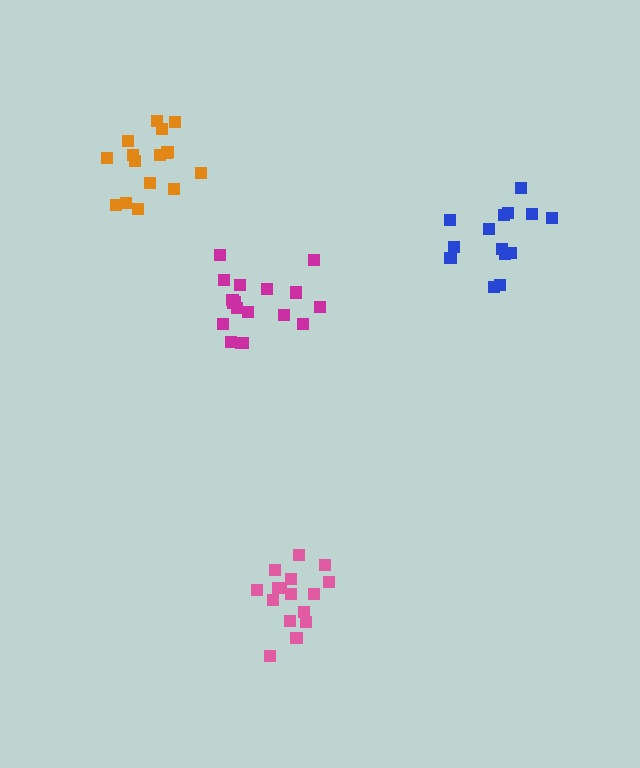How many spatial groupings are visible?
There are 4 spatial groupings.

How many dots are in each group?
Group 1: 18 dots, Group 2: 16 dots, Group 3: 17 dots, Group 4: 14 dots (65 total).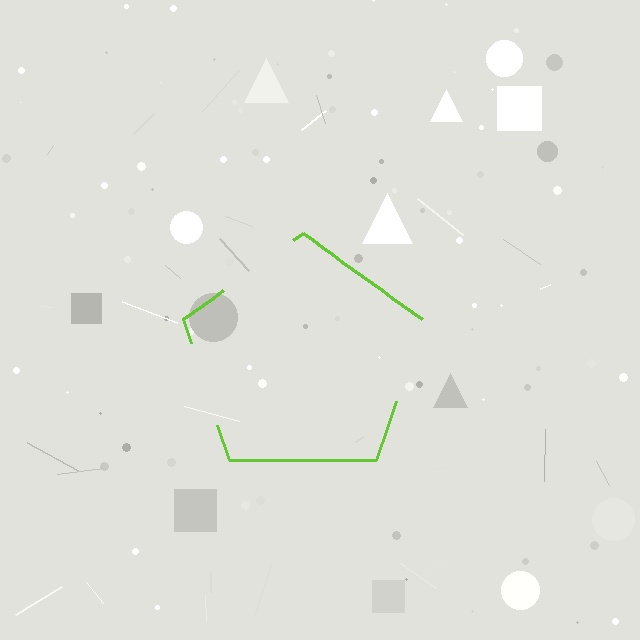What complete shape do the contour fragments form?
The contour fragments form a pentagon.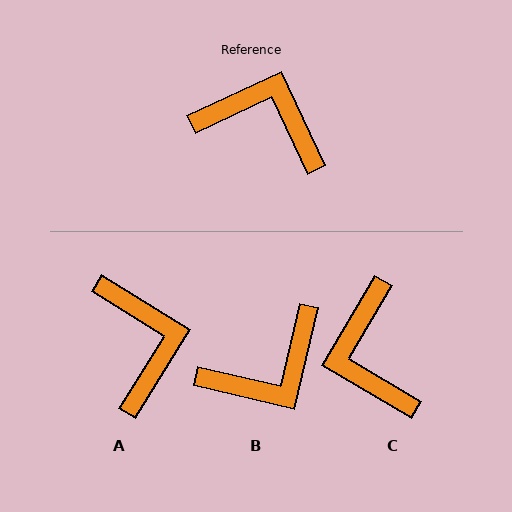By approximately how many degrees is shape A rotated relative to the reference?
Approximately 57 degrees clockwise.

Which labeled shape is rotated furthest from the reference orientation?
B, about 128 degrees away.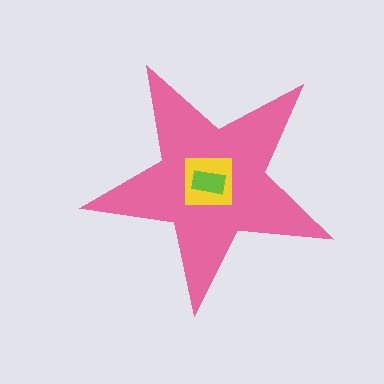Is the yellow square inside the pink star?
Yes.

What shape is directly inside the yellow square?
The lime rectangle.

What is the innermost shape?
The lime rectangle.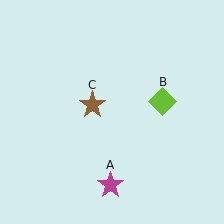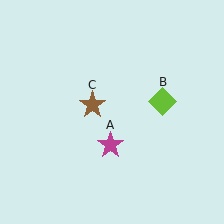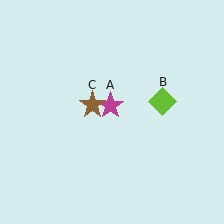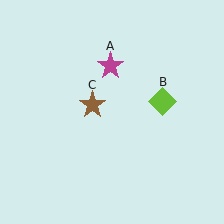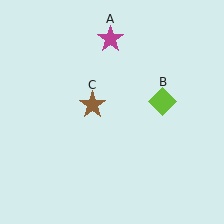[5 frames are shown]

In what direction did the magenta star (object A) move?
The magenta star (object A) moved up.